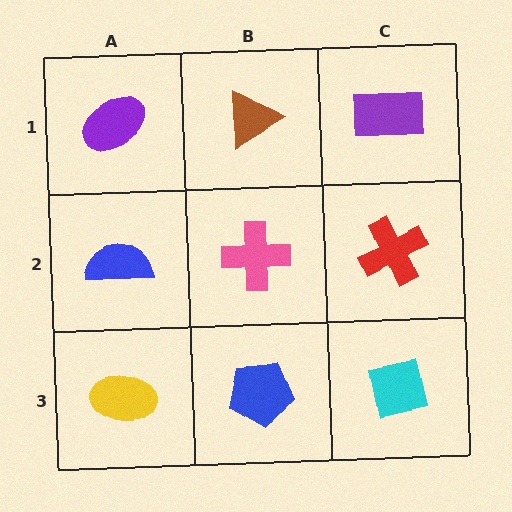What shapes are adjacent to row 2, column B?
A brown triangle (row 1, column B), a blue pentagon (row 3, column B), a blue semicircle (row 2, column A), a red cross (row 2, column C).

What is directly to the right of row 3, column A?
A blue pentagon.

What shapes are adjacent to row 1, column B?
A pink cross (row 2, column B), a purple ellipse (row 1, column A), a purple rectangle (row 1, column C).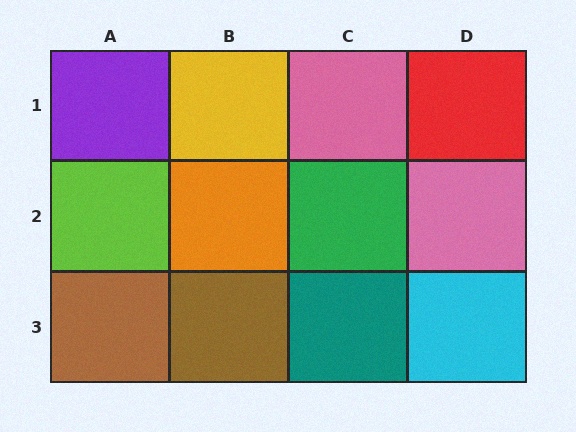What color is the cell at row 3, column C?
Teal.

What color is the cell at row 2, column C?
Green.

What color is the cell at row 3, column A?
Brown.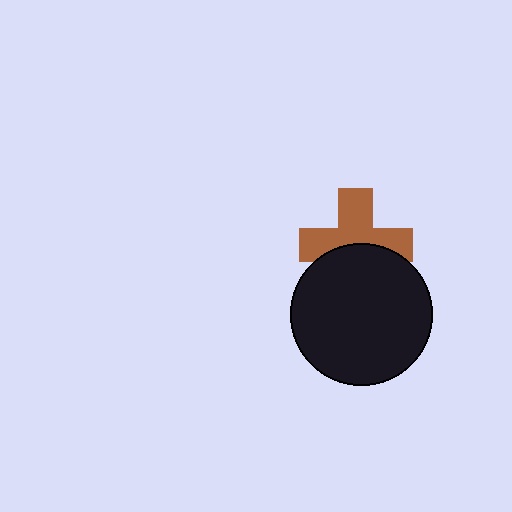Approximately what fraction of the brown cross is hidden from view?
Roughly 39% of the brown cross is hidden behind the black circle.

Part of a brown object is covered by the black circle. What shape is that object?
It is a cross.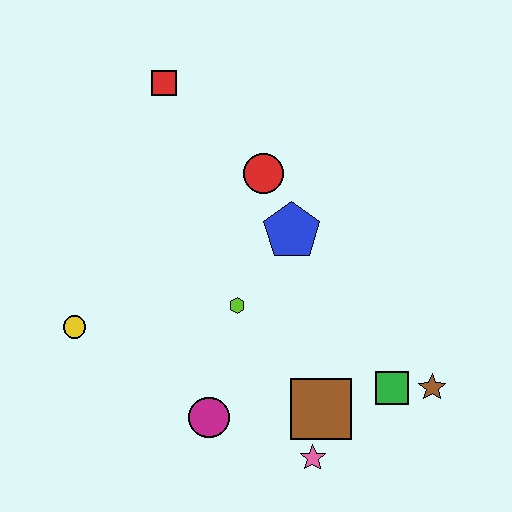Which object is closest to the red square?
The red circle is closest to the red square.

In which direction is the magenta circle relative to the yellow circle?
The magenta circle is to the right of the yellow circle.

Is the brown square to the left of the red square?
No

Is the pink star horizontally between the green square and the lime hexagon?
Yes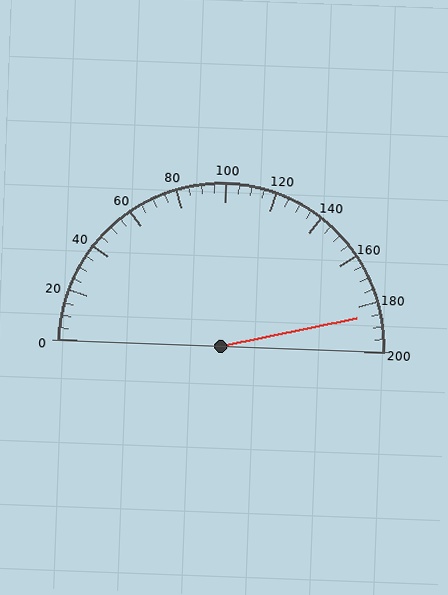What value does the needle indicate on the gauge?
The needle indicates approximately 185.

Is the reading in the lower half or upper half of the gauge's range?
The reading is in the upper half of the range (0 to 200).